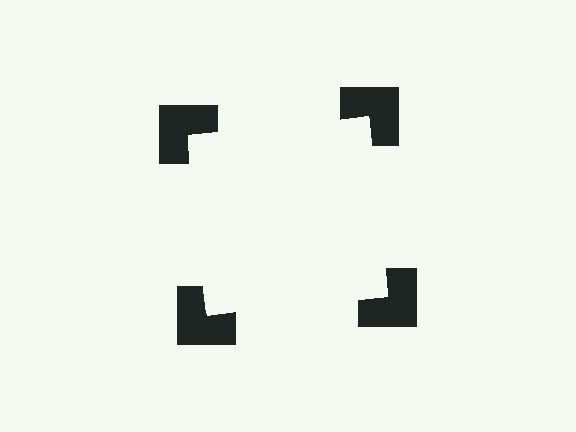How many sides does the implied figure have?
4 sides.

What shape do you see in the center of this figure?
An illusory square — its edges are inferred from the aligned wedge cuts in the notched squares, not physically drawn.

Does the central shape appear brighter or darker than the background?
It typically appears slightly brighter than the background, even though no actual brightness change is drawn.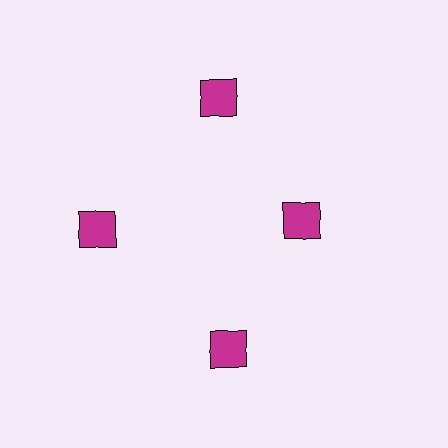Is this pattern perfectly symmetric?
No. The 4 magenta squares are arranged in a ring, but one element near the 3 o'clock position is pulled inward toward the center, breaking the 4-fold rotational symmetry.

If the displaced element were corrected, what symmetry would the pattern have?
It would have 4-fold rotational symmetry — the pattern would map onto itself every 90 degrees.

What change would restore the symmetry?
The symmetry would be restored by moving it outward, back onto the ring so that all 4 squares sit at equal angles and equal distance from the center.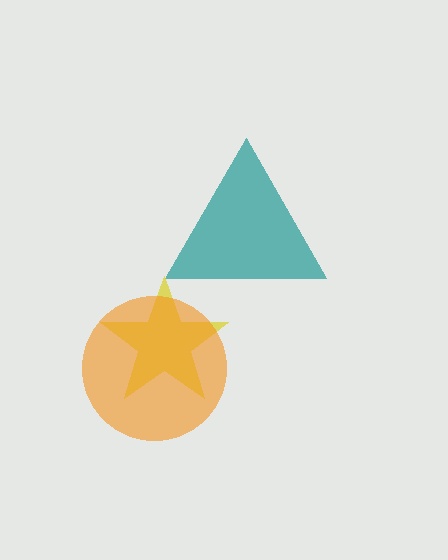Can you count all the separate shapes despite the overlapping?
Yes, there are 3 separate shapes.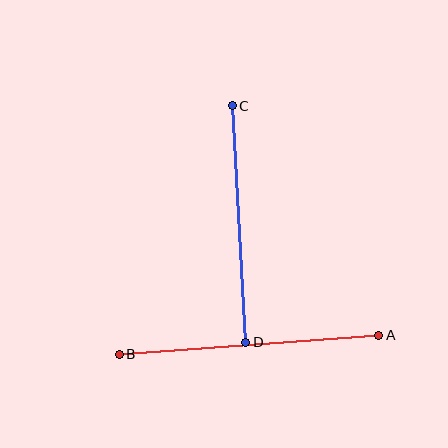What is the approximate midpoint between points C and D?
The midpoint is at approximately (239, 224) pixels.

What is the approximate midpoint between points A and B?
The midpoint is at approximately (249, 345) pixels.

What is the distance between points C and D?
The distance is approximately 237 pixels.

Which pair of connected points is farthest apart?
Points A and B are farthest apart.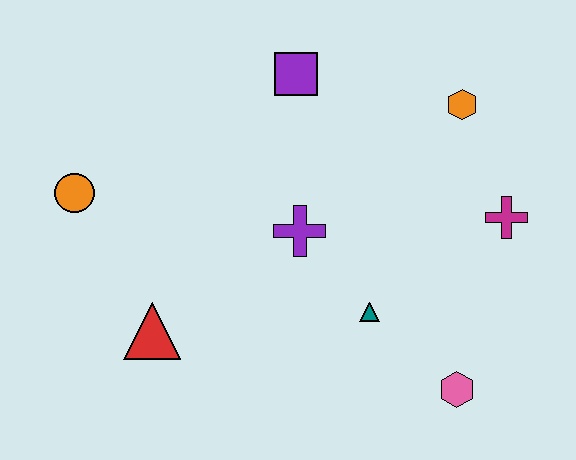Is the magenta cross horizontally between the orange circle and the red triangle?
No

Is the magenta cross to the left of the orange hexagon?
No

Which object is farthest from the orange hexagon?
The orange circle is farthest from the orange hexagon.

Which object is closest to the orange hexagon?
The magenta cross is closest to the orange hexagon.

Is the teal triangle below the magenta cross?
Yes